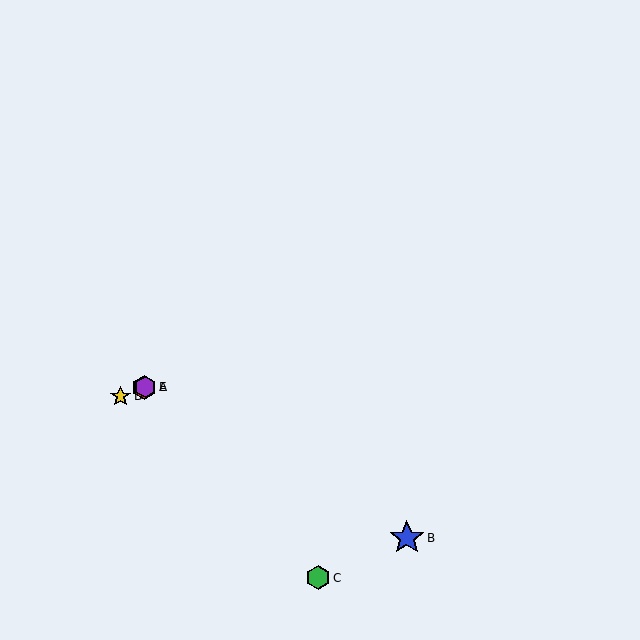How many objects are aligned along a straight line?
3 objects (A, D, E) are aligned along a straight line.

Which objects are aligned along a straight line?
Objects A, D, E are aligned along a straight line.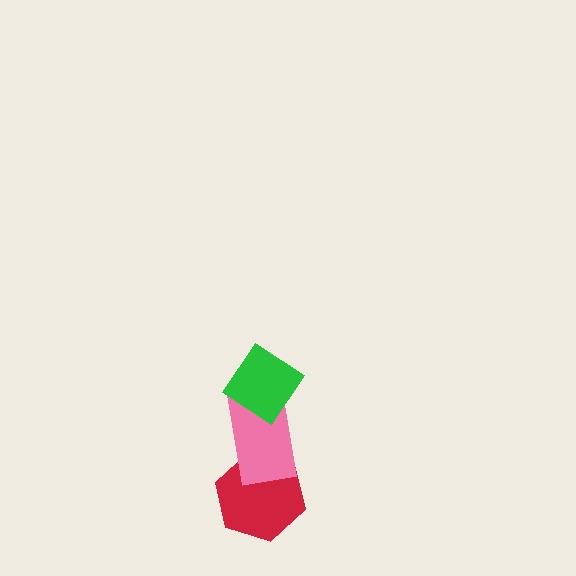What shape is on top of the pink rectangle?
The green diamond is on top of the pink rectangle.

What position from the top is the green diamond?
The green diamond is 1st from the top.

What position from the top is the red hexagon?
The red hexagon is 3rd from the top.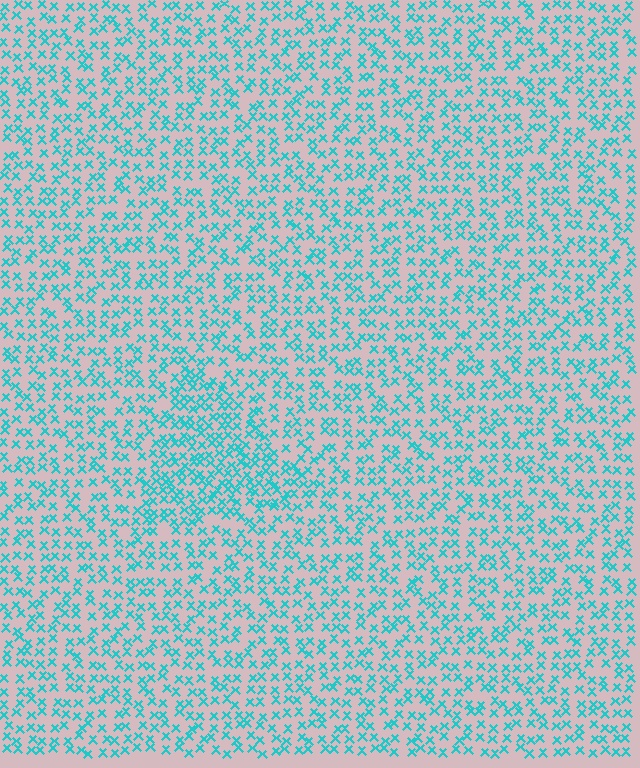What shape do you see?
I see a triangle.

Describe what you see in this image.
The image contains small cyan elements arranged at two different densities. A triangle-shaped region is visible where the elements are more densely packed than the surrounding area.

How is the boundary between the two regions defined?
The boundary is defined by a change in element density (approximately 1.7x ratio). All elements are the same color, size, and shape.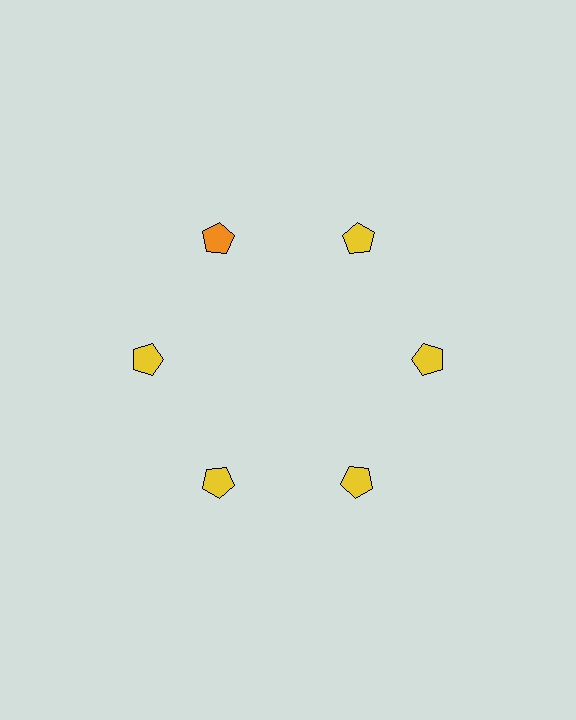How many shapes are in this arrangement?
There are 6 shapes arranged in a ring pattern.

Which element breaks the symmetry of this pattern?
The orange pentagon at roughly the 11 o'clock position breaks the symmetry. All other shapes are yellow pentagons.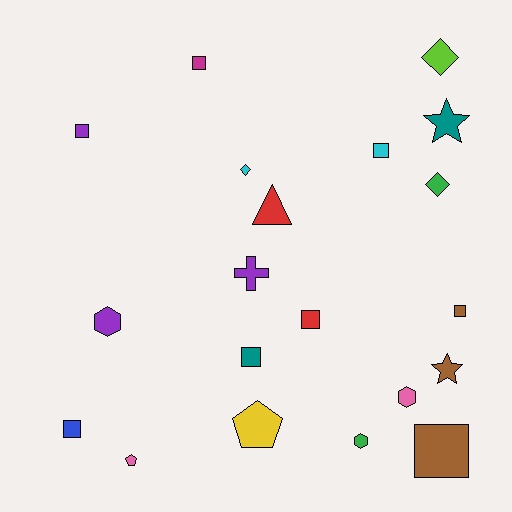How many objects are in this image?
There are 20 objects.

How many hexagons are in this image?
There are 3 hexagons.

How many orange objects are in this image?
There are no orange objects.